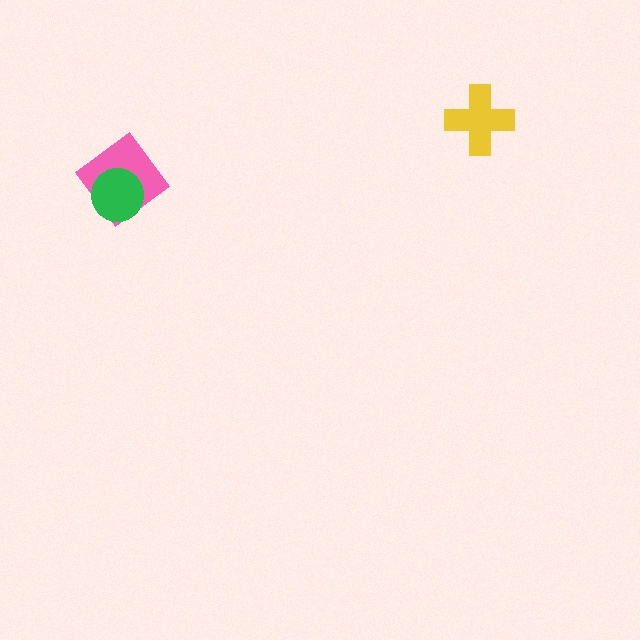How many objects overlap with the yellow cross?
0 objects overlap with the yellow cross.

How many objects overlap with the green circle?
1 object overlaps with the green circle.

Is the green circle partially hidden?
No, no other shape covers it.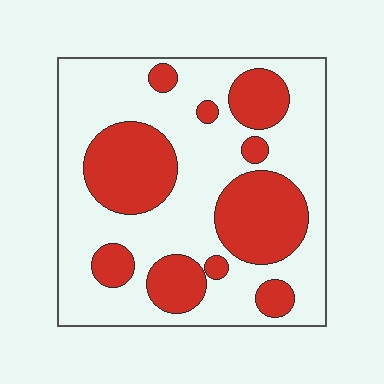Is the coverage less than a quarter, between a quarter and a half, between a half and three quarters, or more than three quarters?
Between a quarter and a half.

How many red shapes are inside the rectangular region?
10.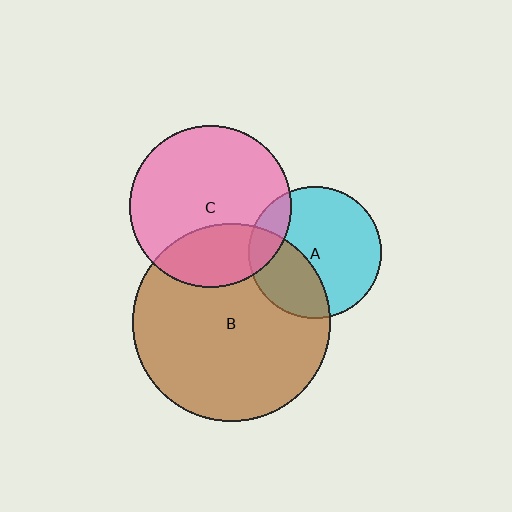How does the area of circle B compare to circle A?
Approximately 2.2 times.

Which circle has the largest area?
Circle B (brown).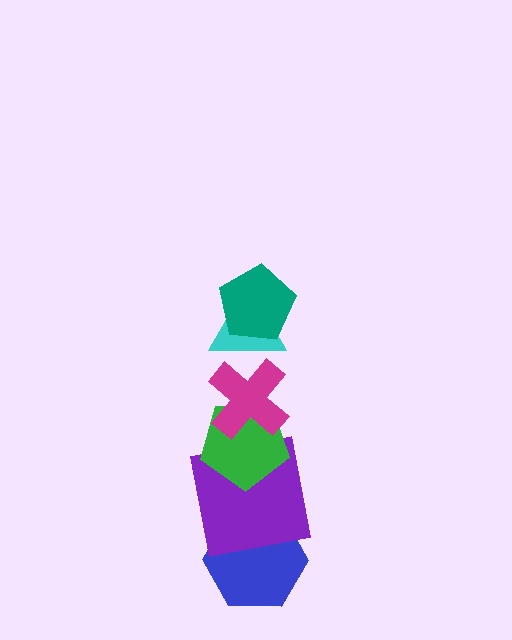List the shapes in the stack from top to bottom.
From top to bottom: the teal pentagon, the cyan triangle, the magenta cross, the green pentagon, the purple square, the blue hexagon.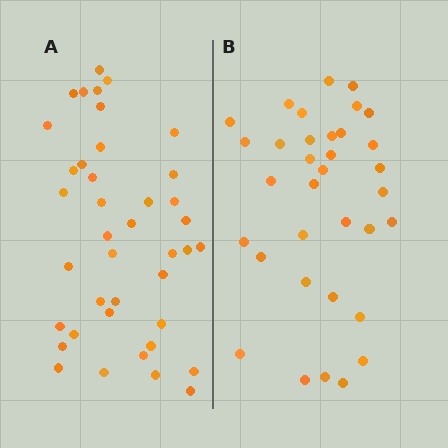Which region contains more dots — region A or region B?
Region A (the left region) has more dots.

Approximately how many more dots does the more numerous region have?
Region A has about 6 more dots than region B.